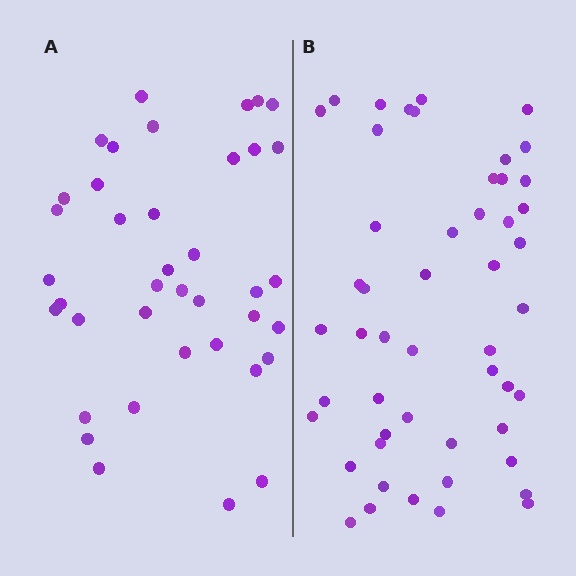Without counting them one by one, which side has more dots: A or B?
Region B (the right region) has more dots.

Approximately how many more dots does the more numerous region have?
Region B has roughly 12 or so more dots than region A.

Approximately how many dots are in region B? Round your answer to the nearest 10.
About 50 dots.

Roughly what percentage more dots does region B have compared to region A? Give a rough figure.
About 30% more.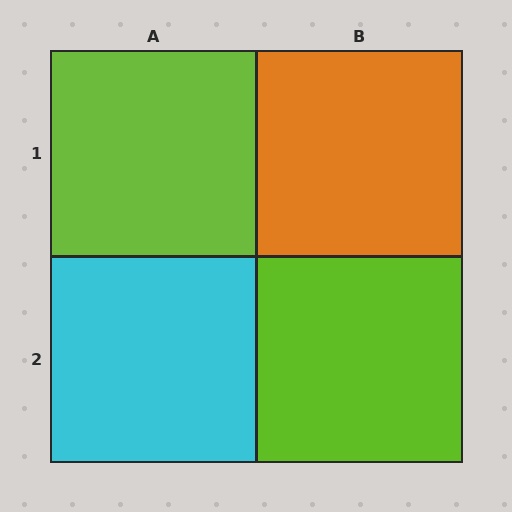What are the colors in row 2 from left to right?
Cyan, lime.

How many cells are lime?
2 cells are lime.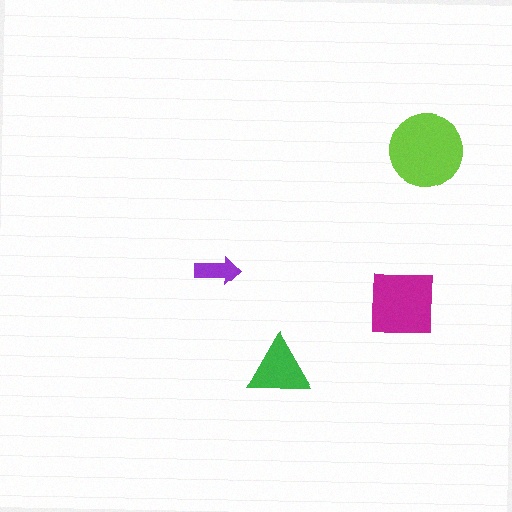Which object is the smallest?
The purple arrow.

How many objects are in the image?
There are 4 objects in the image.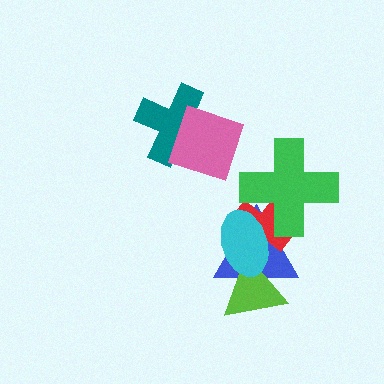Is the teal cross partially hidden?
Yes, it is partially covered by another shape.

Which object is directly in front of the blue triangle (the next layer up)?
The red cross is directly in front of the blue triangle.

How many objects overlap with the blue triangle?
4 objects overlap with the blue triangle.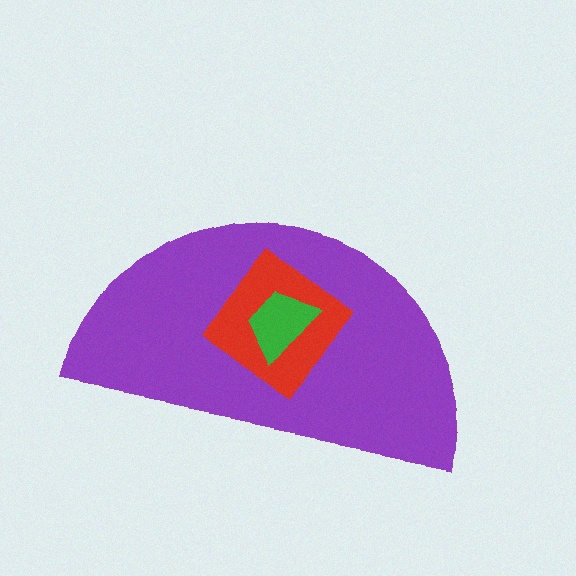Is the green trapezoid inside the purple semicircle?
Yes.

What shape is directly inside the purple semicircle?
The red diamond.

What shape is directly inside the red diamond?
The green trapezoid.